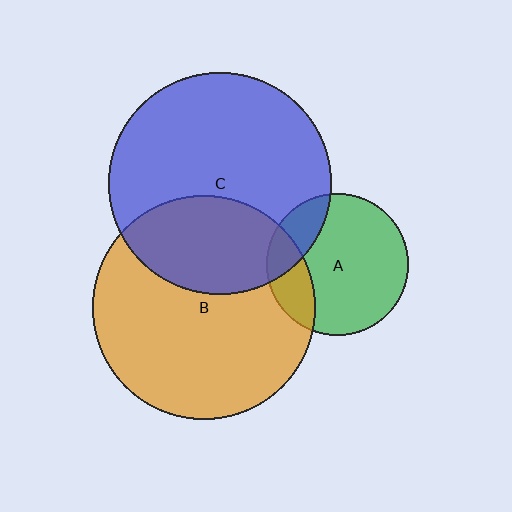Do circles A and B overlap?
Yes.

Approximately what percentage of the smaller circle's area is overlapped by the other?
Approximately 20%.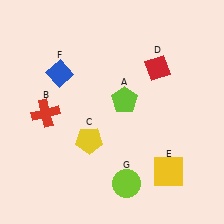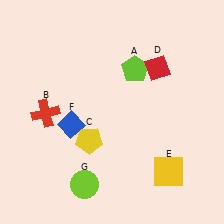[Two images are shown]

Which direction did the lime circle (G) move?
The lime circle (G) moved left.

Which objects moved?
The objects that moved are: the lime pentagon (A), the blue diamond (F), the lime circle (G).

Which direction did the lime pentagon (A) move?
The lime pentagon (A) moved up.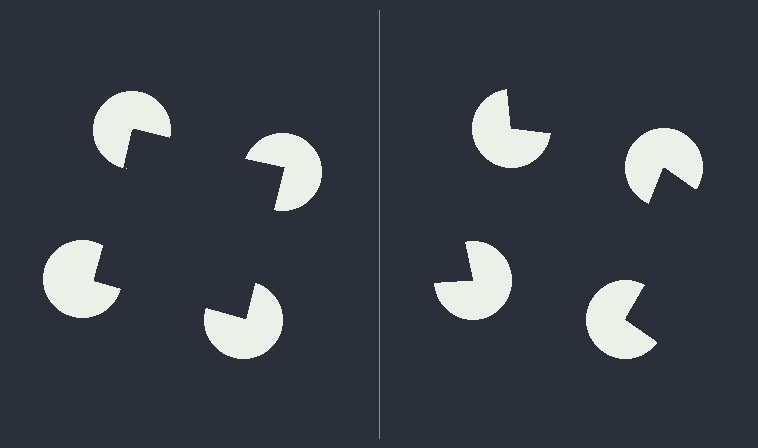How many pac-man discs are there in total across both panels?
8 — 4 on each side.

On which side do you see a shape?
An illusory square appears on the left side. On the right side the wedge cuts are rotated, so no coherent shape forms.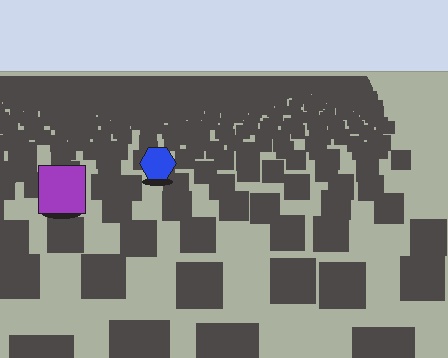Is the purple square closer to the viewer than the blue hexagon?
Yes. The purple square is closer — you can tell from the texture gradient: the ground texture is coarser near it.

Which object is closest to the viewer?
The purple square is closest. The texture marks near it are larger and more spread out.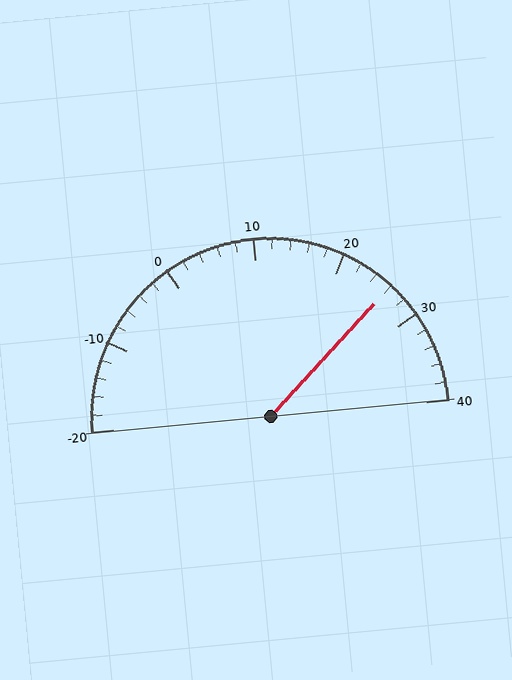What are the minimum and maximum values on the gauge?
The gauge ranges from -20 to 40.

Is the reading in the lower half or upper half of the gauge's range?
The reading is in the upper half of the range (-20 to 40).